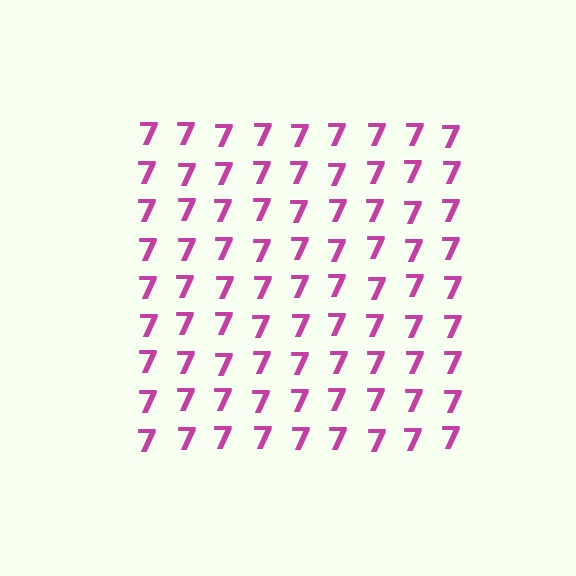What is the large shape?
The large shape is a square.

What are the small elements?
The small elements are digit 7's.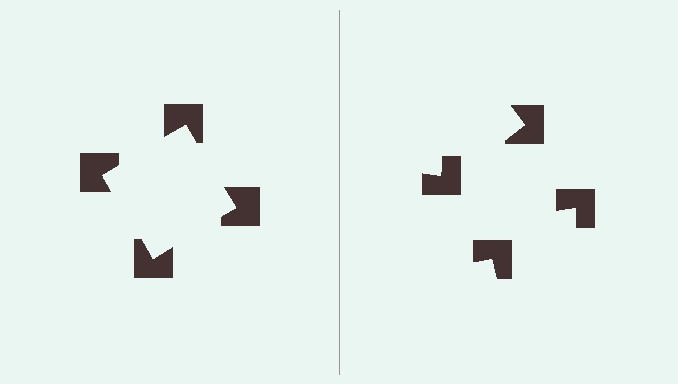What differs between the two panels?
The notched squares are positioned identically on both sides; only the wedge orientations differ. On the left they align to a square; on the right they are misaligned.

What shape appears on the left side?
An illusory square.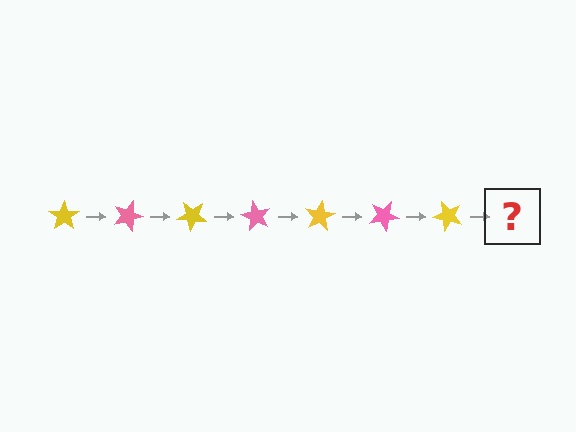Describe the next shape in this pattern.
It should be a pink star, rotated 140 degrees from the start.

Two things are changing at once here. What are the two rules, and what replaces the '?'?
The two rules are that it rotates 20 degrees each step and the color cycles through yellow and pink. The '?' should be a pink star, rotated 140 degrees from the start.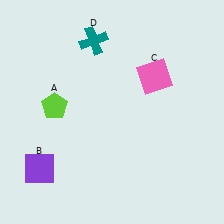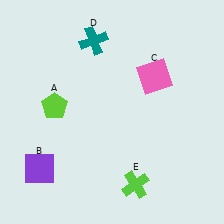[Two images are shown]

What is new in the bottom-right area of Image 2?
A lime cross (E) was added in the bottom-right area of Image 2.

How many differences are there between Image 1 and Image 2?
There is 1 difference between the two images.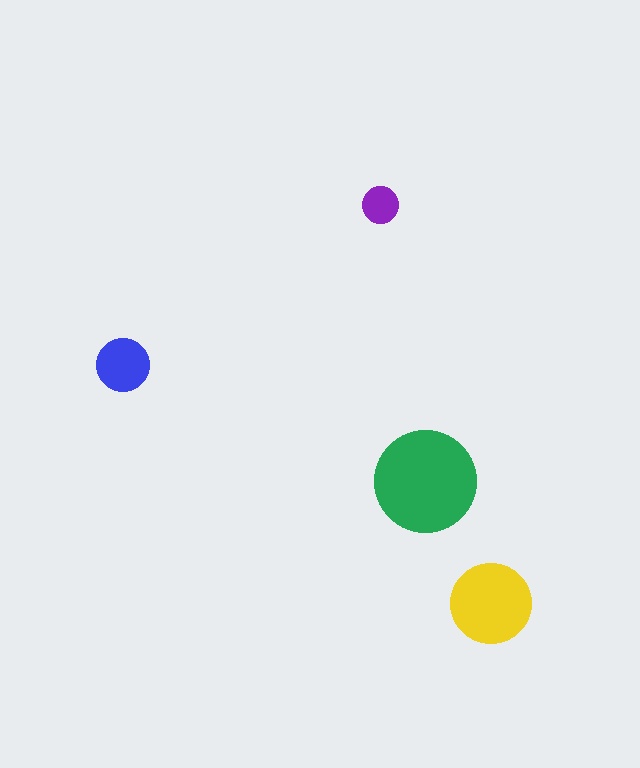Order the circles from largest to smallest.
the green one, the yellow one, the blue one, the purple one.